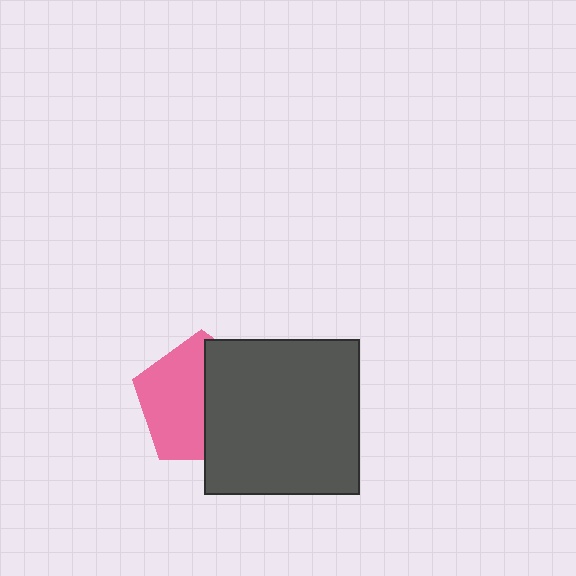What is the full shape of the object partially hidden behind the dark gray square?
The partially hidden object is a pink pentagon.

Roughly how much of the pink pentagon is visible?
About half of it is visible (roughly 53%).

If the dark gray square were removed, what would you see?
You would see the complete pink pentagon.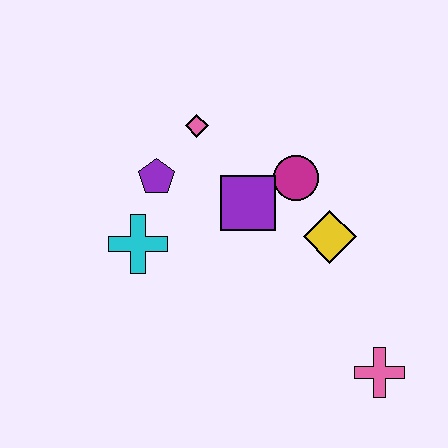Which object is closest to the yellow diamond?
The magenta circle is closest to the yellow diamond.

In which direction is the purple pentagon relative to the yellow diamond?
The purple pentagon is to the left of the yellow diamond.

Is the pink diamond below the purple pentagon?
No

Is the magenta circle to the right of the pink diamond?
Yes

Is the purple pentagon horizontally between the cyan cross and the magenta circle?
Yes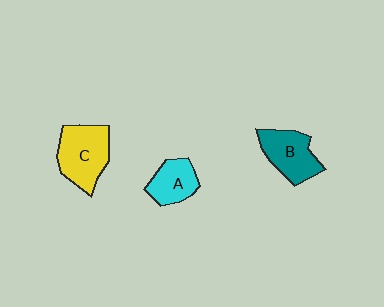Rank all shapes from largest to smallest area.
From largest to smallest: C (yellow), B (teal), A (cyan).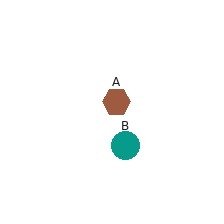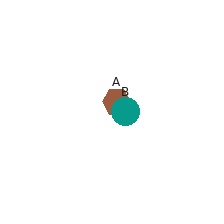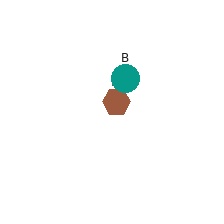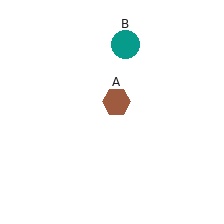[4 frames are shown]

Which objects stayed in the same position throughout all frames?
Brown hexagon (object A) remained stationary.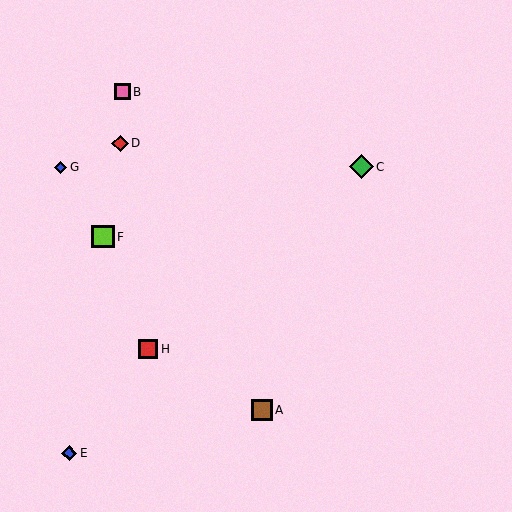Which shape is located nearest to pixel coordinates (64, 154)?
The blue diamond (labeled G) at (61, 167) is nearest to that location.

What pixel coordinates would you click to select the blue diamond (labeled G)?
Click at (61, 167) to select the blue diamond G.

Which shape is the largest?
The green diamond (labeled C) is the largest.